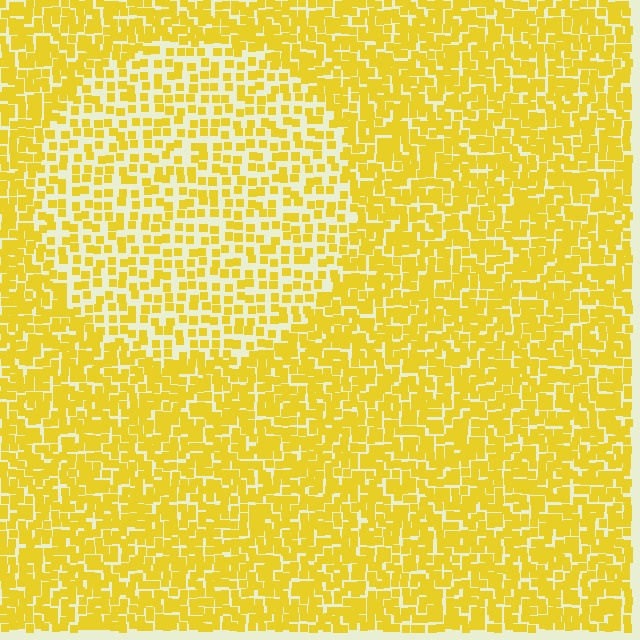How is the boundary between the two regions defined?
The boundary is defined by a change in element density (approximately 1.9x ratio). All elements are the same color, size, and shape.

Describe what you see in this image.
The image contains small yellow elements arranged at two different densities. A circle-shaped region is visible where the elements are less densely packed than the surrounding area.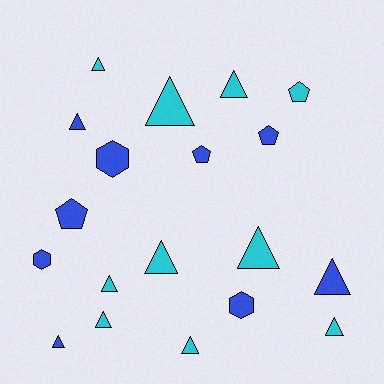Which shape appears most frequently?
Triangle, with 12 objects.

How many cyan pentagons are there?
There is 1 cyan pentagon.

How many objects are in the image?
There are 19 objects.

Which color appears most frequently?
Cyan, with 10 objects.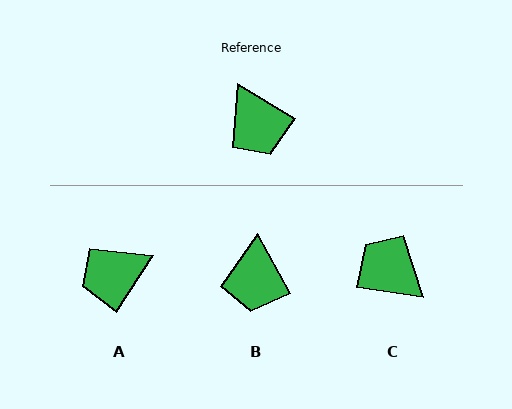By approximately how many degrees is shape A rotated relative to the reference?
Approximately 91 degrees clockwise.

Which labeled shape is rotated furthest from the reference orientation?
C, about 157 degrees away.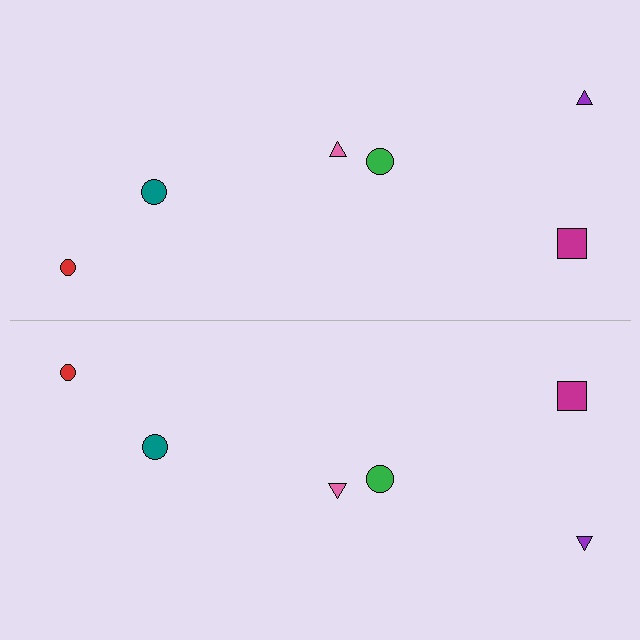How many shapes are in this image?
There are 12 shapes in this image.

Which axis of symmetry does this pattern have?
The pattern has a horizontal axis of symmetry running through the center of the image.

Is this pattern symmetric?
Yes, this pattern has bilateral (reflection) symmetry.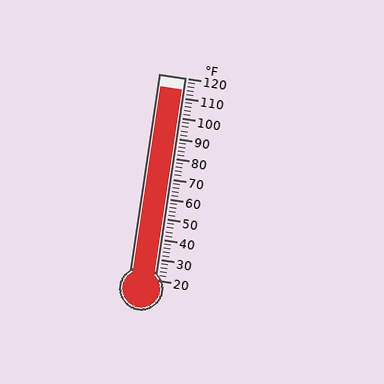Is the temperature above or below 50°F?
The temperature is above 50°F.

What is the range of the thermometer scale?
The thermometer scale ranges from 20°F to 120°F.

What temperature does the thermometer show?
The thermometer shows approximately 114°F.